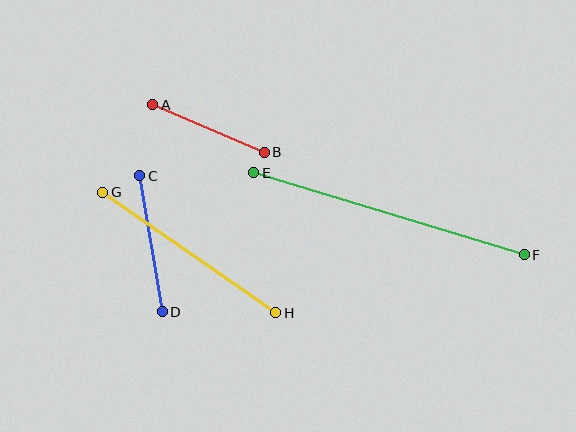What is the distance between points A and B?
The distance is approximately 121 pixels.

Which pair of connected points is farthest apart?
Points E and F are farthest apart.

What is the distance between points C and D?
The distance is approximately 138 pixels.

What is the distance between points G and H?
The distance is approximately 210 pixels.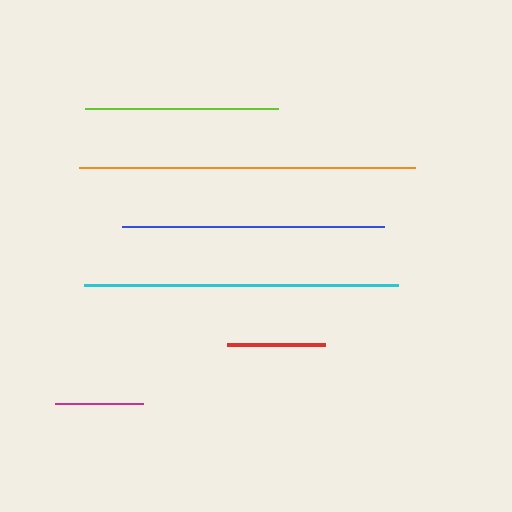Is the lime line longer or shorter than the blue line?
The blue line is longer than the lime line.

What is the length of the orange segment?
The orange segment is approximately 337 pixels long.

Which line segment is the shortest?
The magenta line is the shortest at approximately 88 pixels.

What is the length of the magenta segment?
The magenta segment is approximately 88 pixels long.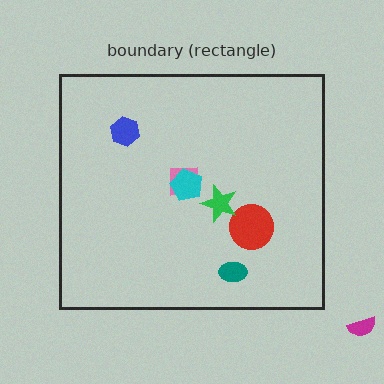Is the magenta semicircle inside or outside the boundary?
Outside.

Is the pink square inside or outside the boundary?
Inside.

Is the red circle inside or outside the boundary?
Inside.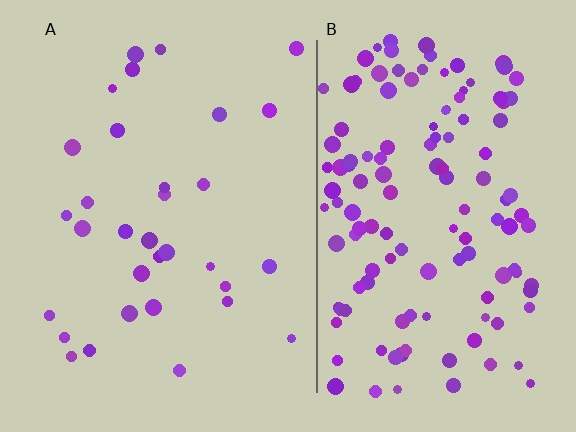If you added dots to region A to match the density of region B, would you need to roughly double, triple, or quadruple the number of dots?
Approximately quadruple.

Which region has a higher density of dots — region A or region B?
B (the right).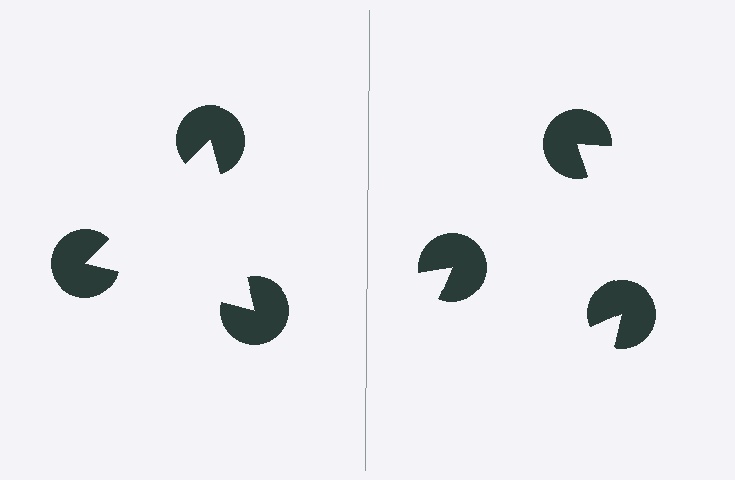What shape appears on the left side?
An illusory triangle.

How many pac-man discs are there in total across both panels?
6 — 3 on each side.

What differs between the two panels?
The pac-man discs are positioned identically on both sides; only the wedge orientations differ. On the left they align to a triangle; on the right they are misaligned.